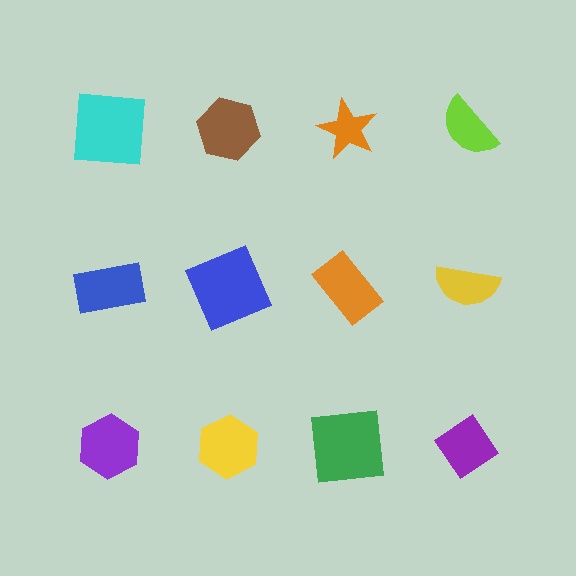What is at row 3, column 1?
A purple hexagon.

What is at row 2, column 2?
A blue square.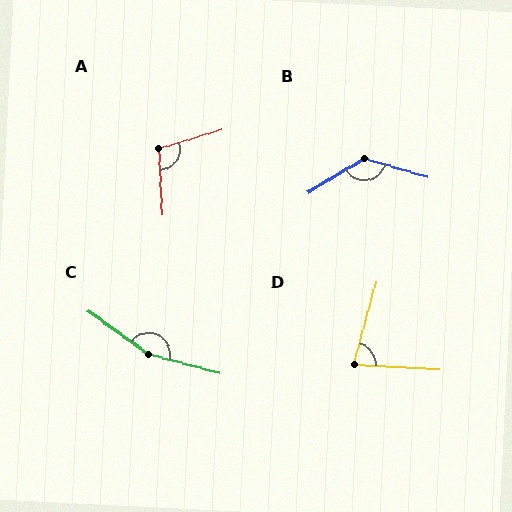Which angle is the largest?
C, at approximately 159 degrees.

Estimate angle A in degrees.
Approximately 105 degrees.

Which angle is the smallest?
D, at approximately 78 degrees.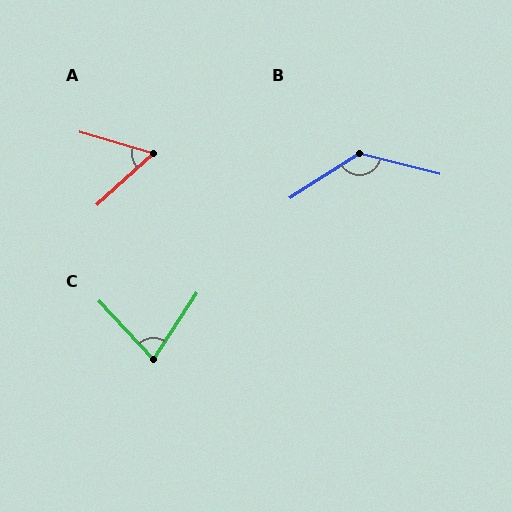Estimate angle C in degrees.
Approximately 76 degrees.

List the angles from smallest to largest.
A (58°), C (76°), B (133°).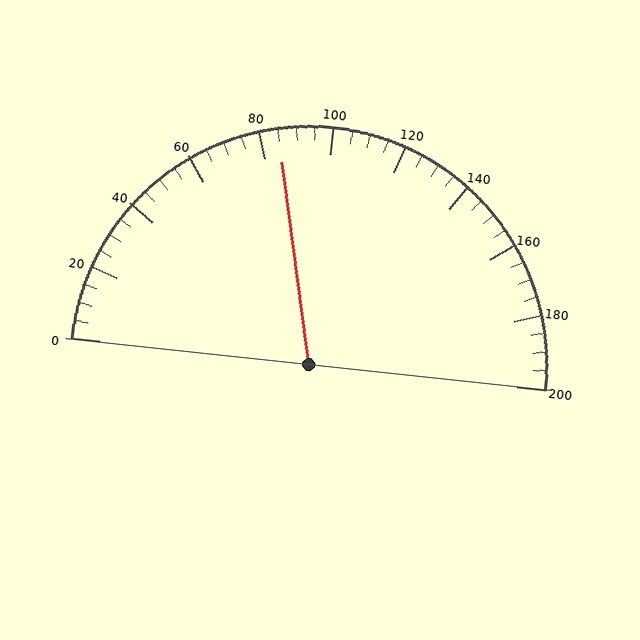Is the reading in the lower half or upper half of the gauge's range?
The reading is in the lower half of the range (0 to 200).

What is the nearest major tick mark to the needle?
The nearest major tick mark is 80.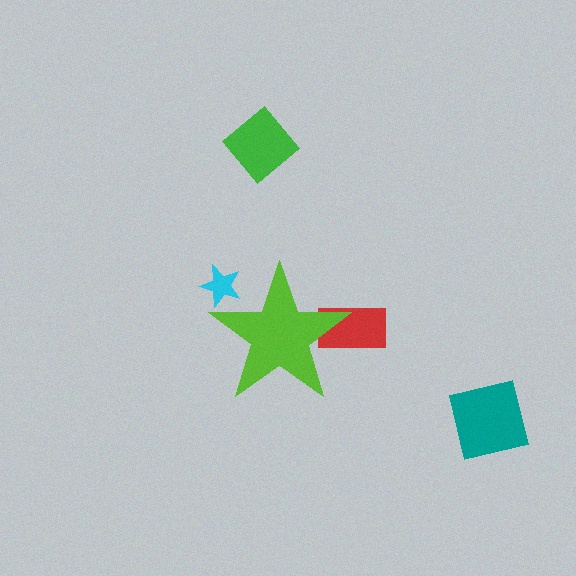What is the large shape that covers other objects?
A lime star.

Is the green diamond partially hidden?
No, the green diamond is fully visible.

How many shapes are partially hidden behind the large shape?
2 shapes are partially hidden.